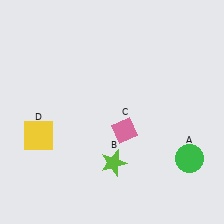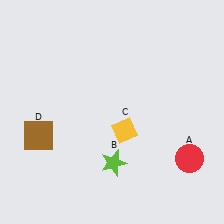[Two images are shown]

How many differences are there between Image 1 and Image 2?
There are 3 differences between the two images.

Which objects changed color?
A changed from green to red. C changed from pink to yellow. D changed from yellow to brown.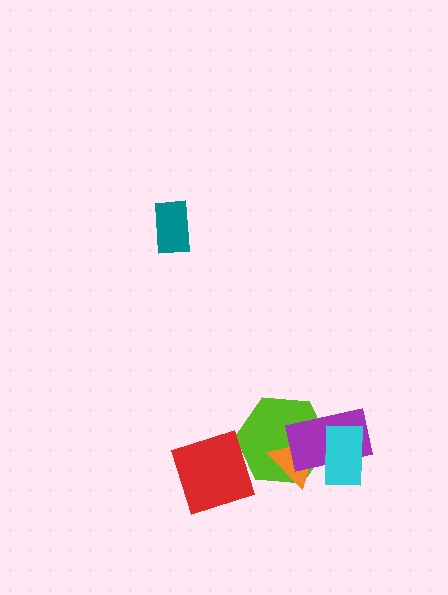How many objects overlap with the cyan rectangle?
3 objects overlap with the cyan rectangle.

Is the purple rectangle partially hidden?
Yes, it is partially covered by another shape.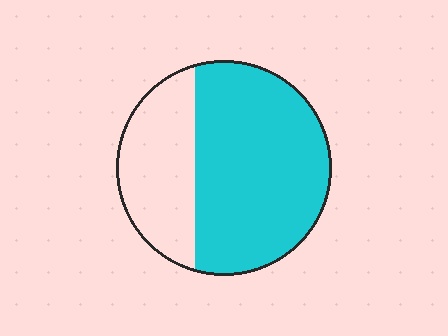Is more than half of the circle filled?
Yes.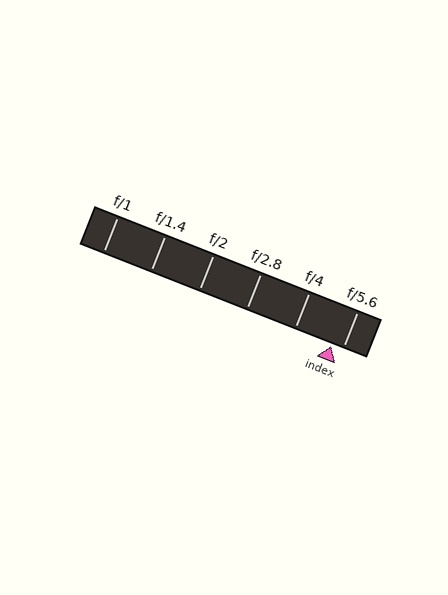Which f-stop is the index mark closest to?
The index mark is closest to f/5.6.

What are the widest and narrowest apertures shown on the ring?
The widest aperture shown is f/1 and the narrowest is f/5.6.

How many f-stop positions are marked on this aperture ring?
There are 6 f-stop positions marked.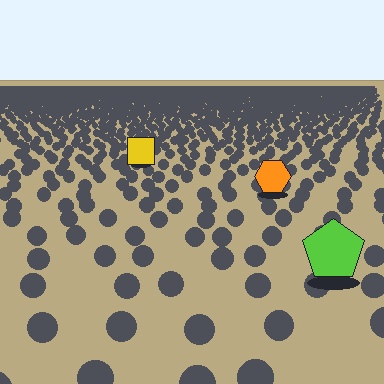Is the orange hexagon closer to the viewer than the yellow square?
Yes. The orange hexagon is closer — you can tell from the texture gradient: the ground texture is coarser near it.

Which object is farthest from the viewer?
The yellow square is farthest from the viewer. It appears smaller and the ground texture around it is denser.